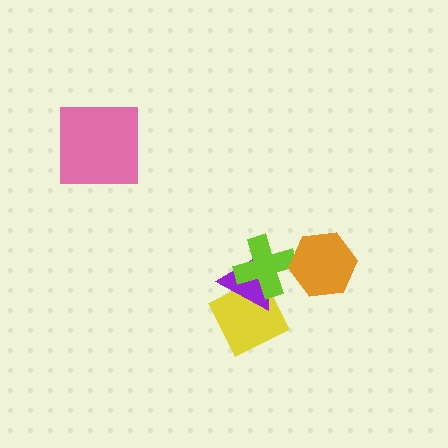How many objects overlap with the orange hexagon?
1 object overlaps with the orange hexagon.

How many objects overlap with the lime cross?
3 objects overlap with the lime cross.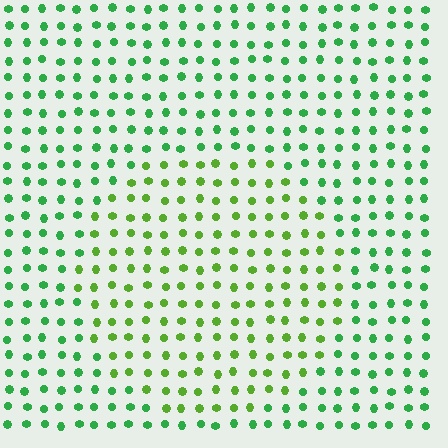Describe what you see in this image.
The image is filled with small green elements in a uniform arrangement. A circle-shaped region is visible where the elements are tinted to a slightly different hue, forming a subtle color boundary.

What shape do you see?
I see a circle.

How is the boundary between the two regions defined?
The boundary is defined purely by a slight shift in hue (about 32 degrees). Spacing, size, and orientation are identical on both sides.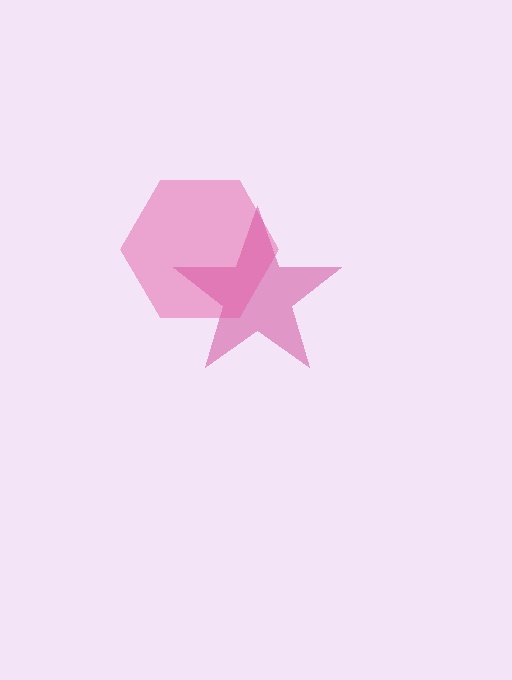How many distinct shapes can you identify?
There are 2 distinct shapes: a magenta star, a pink hexagon.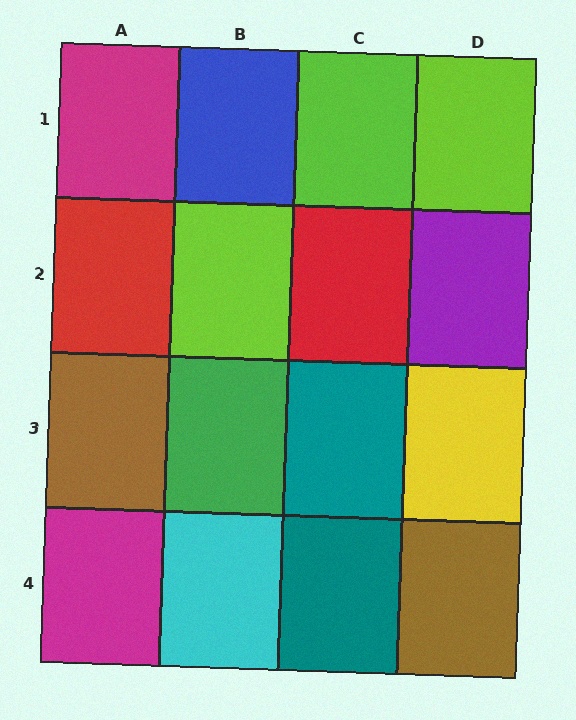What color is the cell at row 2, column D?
Purple.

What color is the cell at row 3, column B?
Green.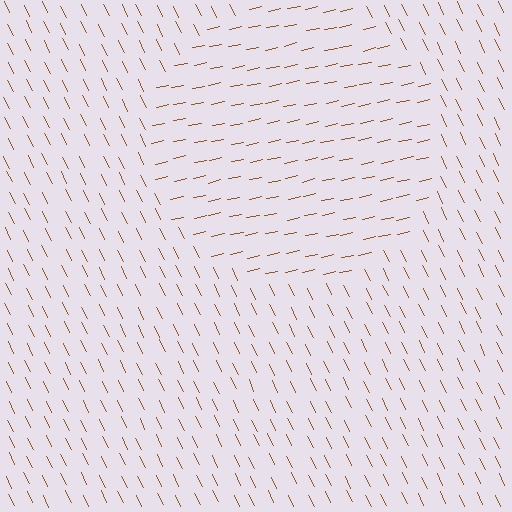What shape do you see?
I see a circle.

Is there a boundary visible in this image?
Yes, there is a texture boundary formed by a change in line orientation.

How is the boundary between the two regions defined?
The boundary is defined purely by a change in line orientation (approximately 76 degrees difference). All lines are the same color and thickness.